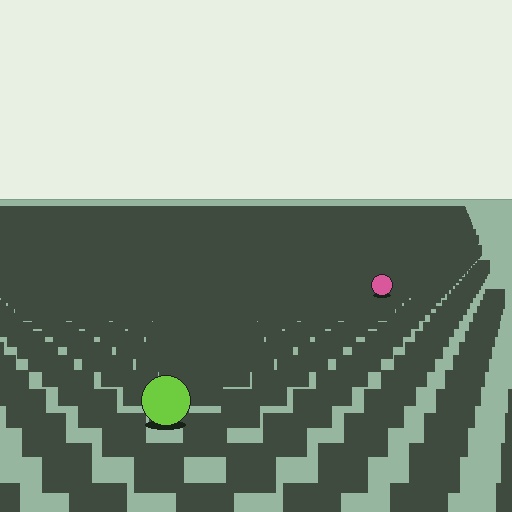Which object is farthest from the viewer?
The pink circle is farthest from the viewer. It appears smaller and the ground texture around it is denser.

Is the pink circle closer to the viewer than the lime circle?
No. The lime circle is closer — you can tell from the texture gradient: the ground texture is coarser near it.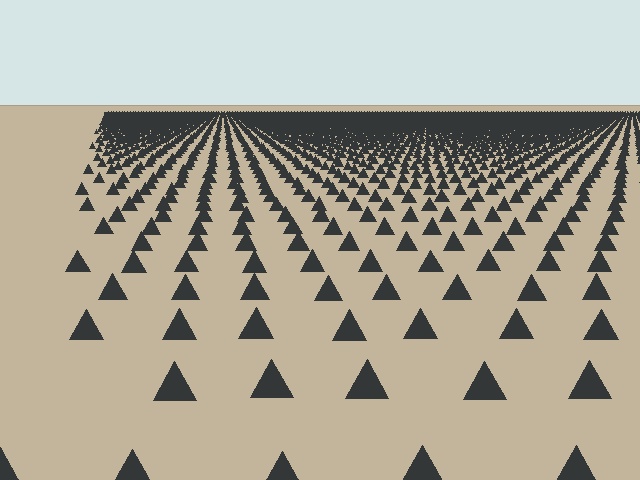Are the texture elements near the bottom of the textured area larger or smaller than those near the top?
Larger. Near the bottom, elements are closer to the viewer and appear at a bigger on-screen size.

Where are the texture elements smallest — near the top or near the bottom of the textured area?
Near the top.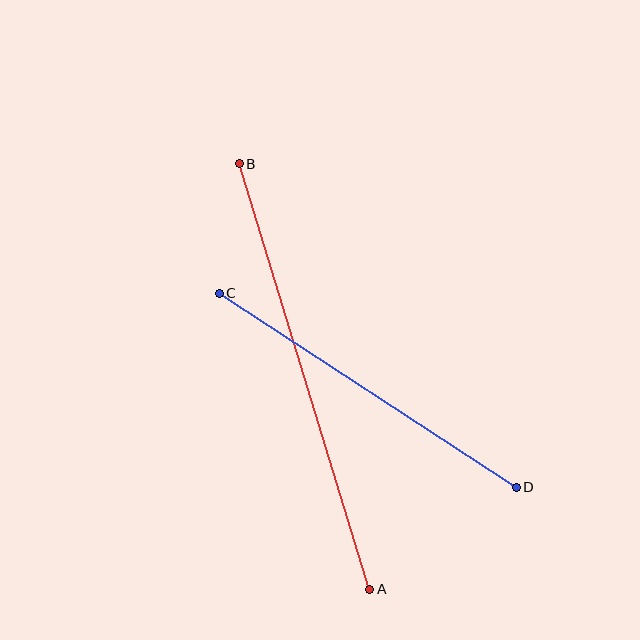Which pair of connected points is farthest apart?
Points A and B are farthest apart.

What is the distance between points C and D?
The distance is approximately 355 pixels.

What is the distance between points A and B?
The distance is approximately 445 pixels.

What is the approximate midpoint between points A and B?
The midpoint is at approximately (305, 376) pixels.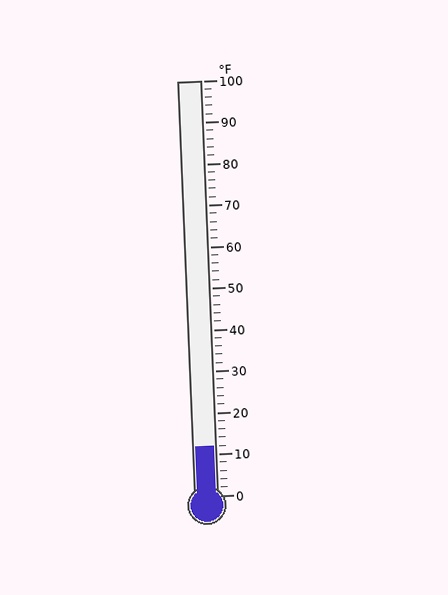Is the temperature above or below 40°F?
The temperature is below 40°F.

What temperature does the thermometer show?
The thermometer shows approximately 12°F.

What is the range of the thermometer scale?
The thermometer scale ranges from 0°F to 100°F.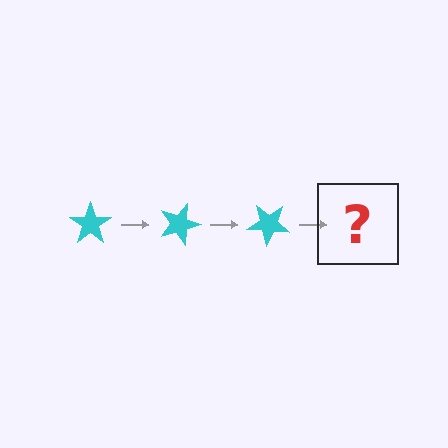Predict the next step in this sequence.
The next step is a cyan star rotated 60 degrees.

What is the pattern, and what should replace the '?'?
The pattern is that the star rotates 20 degrees each step. The '?' should be a cyan star rotated 60 degrees.